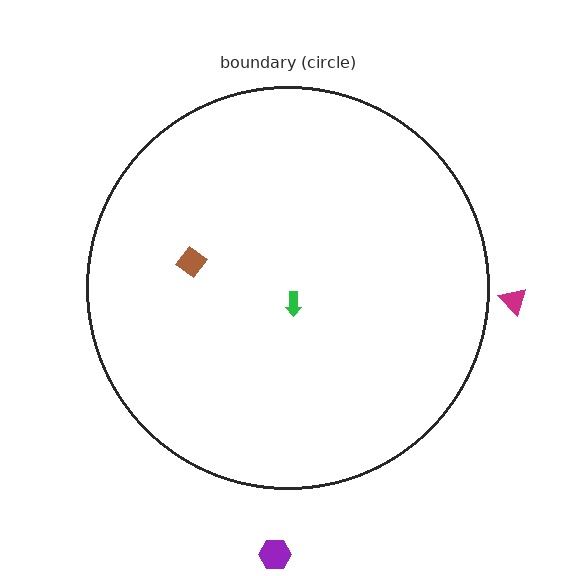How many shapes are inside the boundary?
2 inside, 2 outside.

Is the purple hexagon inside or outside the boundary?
Outside.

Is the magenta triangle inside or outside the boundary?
Outside.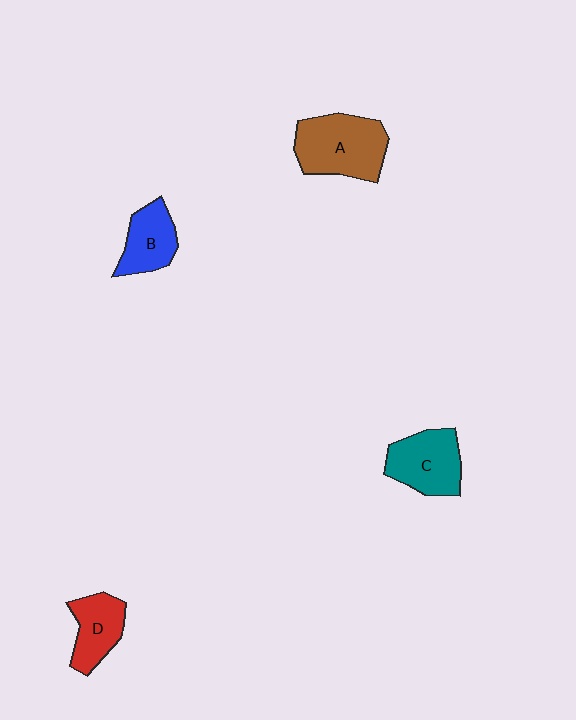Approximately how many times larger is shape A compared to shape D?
Approximately 1.6 times.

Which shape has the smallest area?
Shape D (red).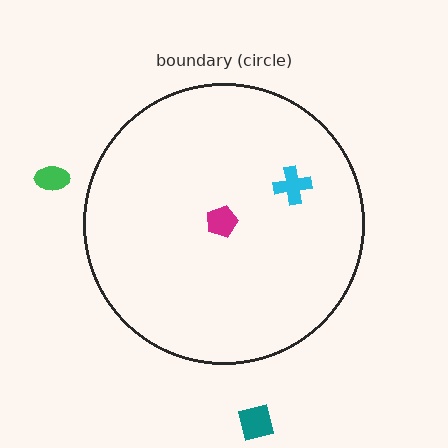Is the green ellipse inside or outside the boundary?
Outside.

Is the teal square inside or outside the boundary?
Outside.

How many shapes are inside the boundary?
2 inside, 2 outside.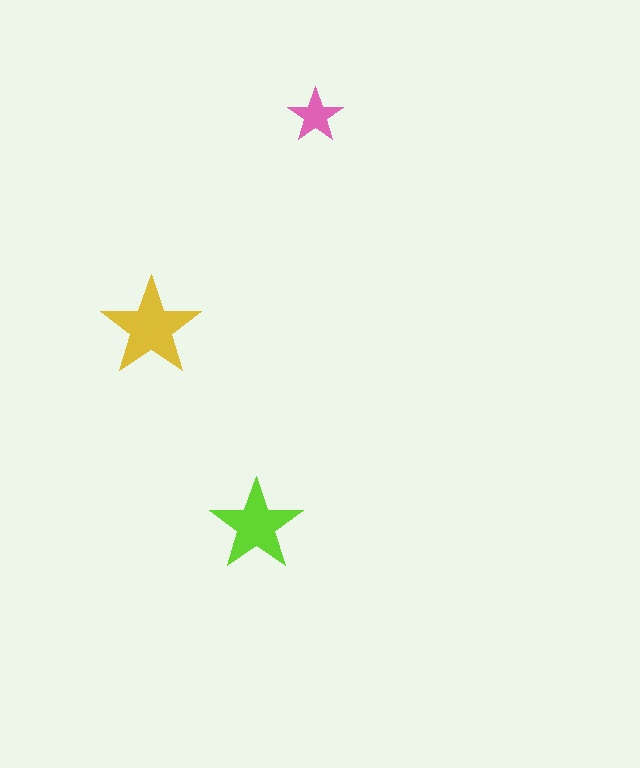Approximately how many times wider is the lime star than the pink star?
About 1.5 times wider.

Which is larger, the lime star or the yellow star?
The yellow one.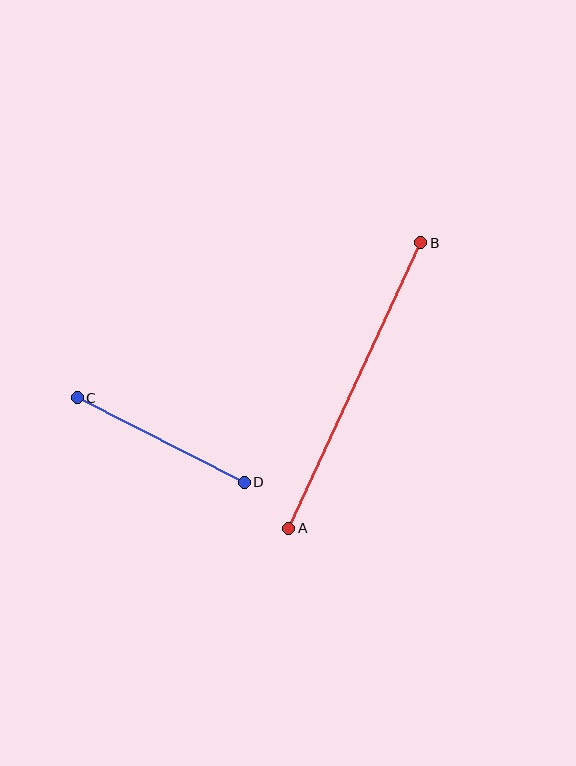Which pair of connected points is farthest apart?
Points A and B are farthest apart.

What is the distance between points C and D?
The distance is approximately 187 pixels.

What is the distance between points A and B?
The distance is approximately 314 pixels.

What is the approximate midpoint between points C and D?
The midpoint is at approximately (161, 440) pixels.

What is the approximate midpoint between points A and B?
The midpoint is at approximately (355, 386) pixels.